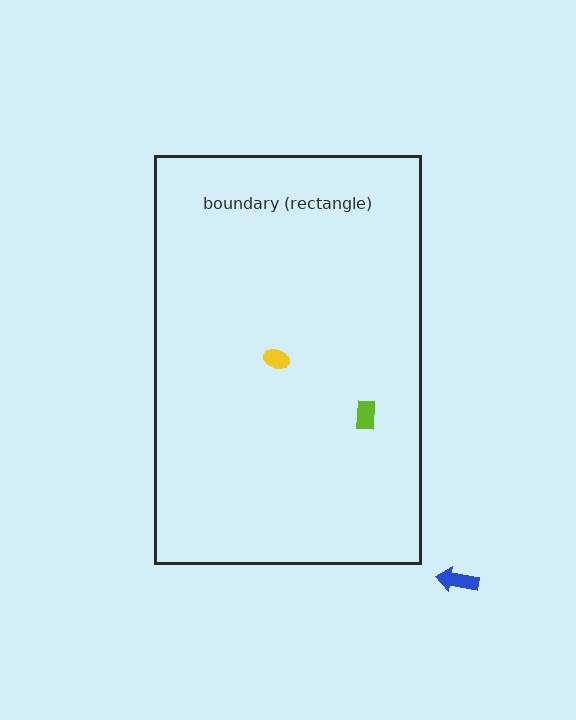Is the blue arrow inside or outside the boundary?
Outside.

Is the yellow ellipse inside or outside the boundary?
Inside.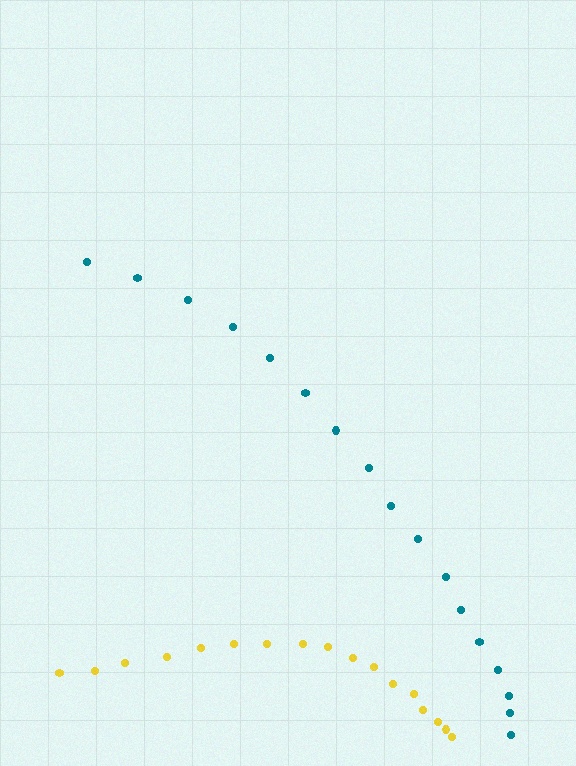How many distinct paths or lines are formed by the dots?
There are 2 distinct paths.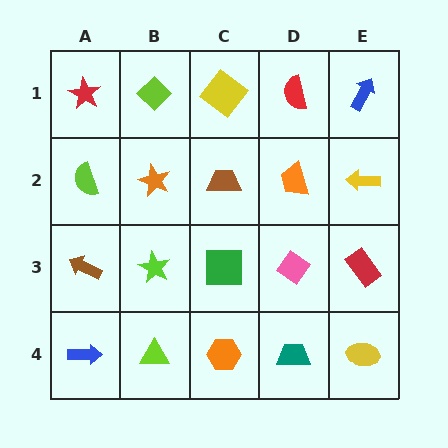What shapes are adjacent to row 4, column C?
A green square (row 3, column C), a lime triangle (row 4, column B), a teal trapezoid (row 4, column D).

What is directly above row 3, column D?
An orange trapezoid.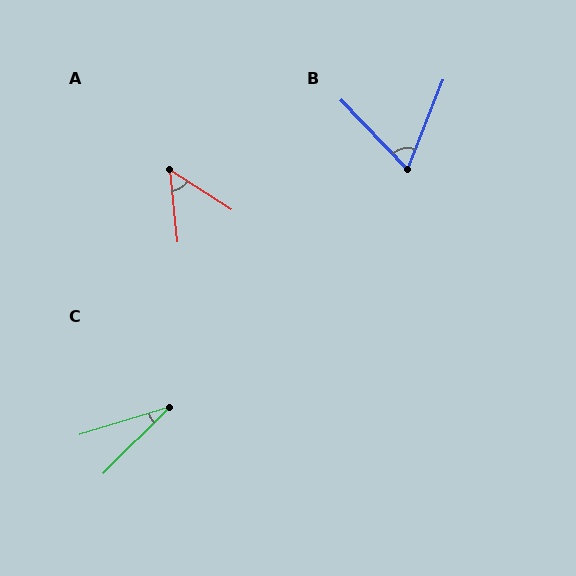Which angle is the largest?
B, at approximately 66 degrees.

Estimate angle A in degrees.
Approximately 51 degrees.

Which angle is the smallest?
C, at approximately 28 degrees.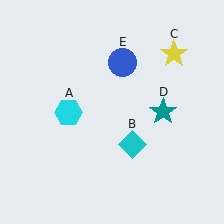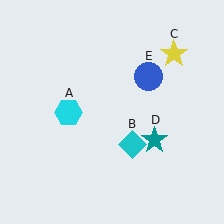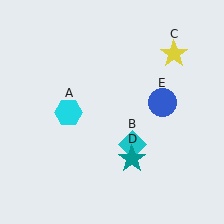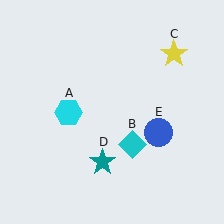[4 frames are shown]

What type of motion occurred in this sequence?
The teal star (object D), blue circle (object E) rotated clockwise around the center of the scene.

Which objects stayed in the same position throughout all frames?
Cyan hexagon (object A) and cyan diamond (object B) and yellow star (object C) remained stationary.